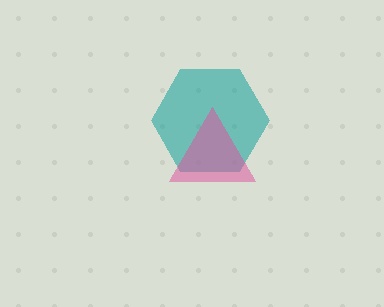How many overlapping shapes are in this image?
There are 2 overlapping shapes in the image.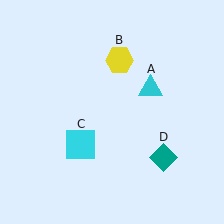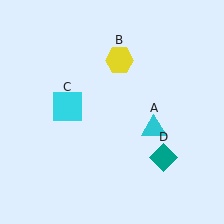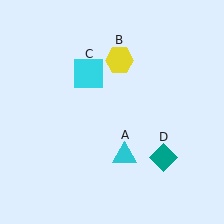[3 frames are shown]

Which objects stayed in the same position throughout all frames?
Yellow hexagon (object B) and teal diamond (object D) remained stationary.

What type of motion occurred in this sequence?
The cyan triangle (object A), cyan square (object C) rotated clockwise around the center of the scene.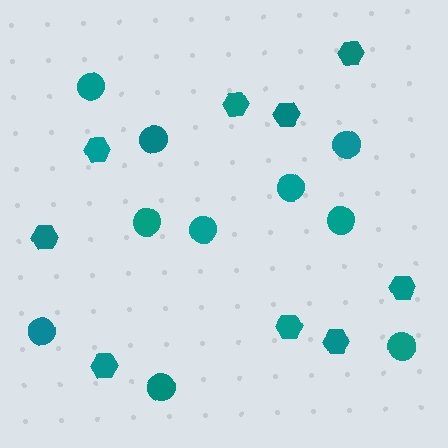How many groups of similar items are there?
There are 2 groups: one group of hexagons (9) and one group of circles (10).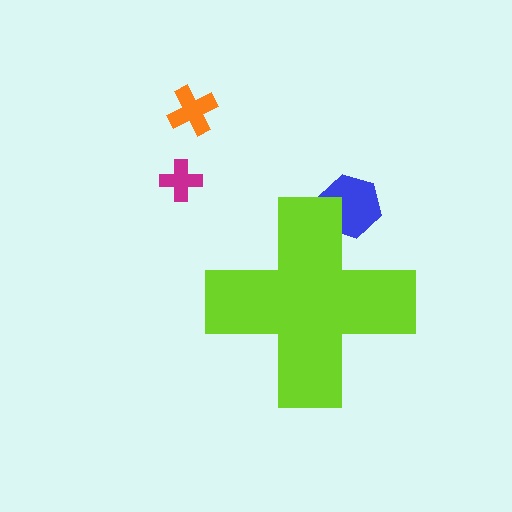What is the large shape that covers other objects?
A lime cross.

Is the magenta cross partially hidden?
No, the magenta cross is fully visible.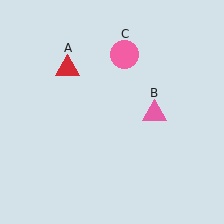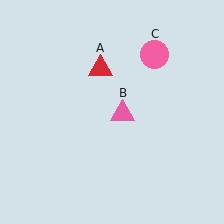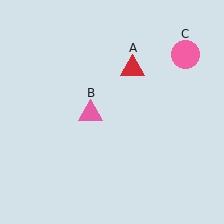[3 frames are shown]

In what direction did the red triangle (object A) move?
The red triangle (object A) moved right.